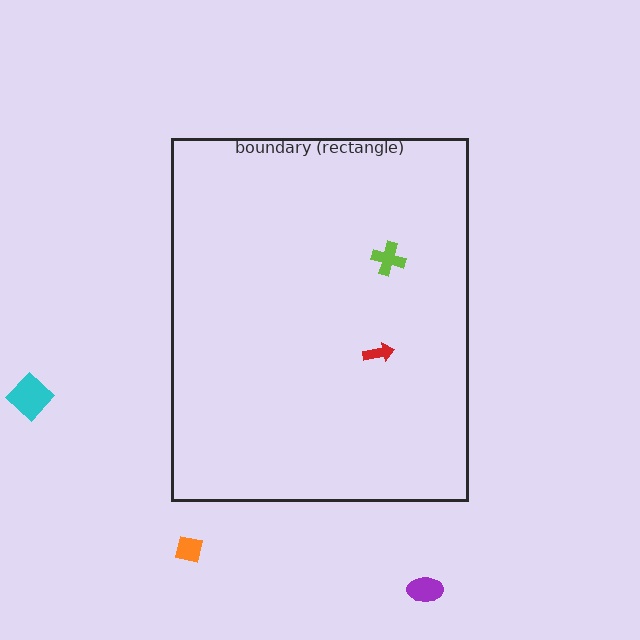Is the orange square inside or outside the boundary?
Outside.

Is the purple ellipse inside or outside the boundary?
Outside.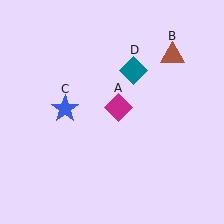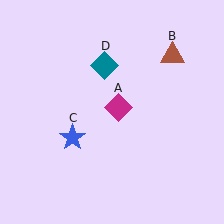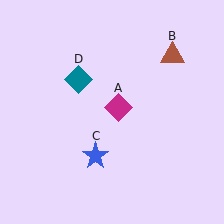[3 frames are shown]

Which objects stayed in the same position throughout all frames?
Magenta diamond (object A) and brown triangle (object B) remained stationary.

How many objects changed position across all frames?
2 objects changed position: blue star (object C), teal diamond (object D).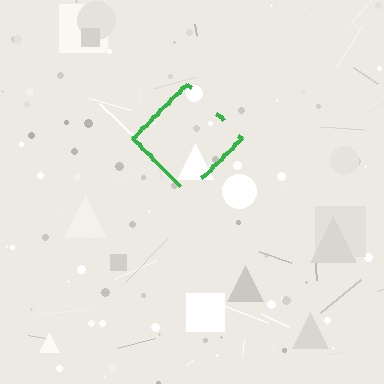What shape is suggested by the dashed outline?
The dashed outline suggests a diamond.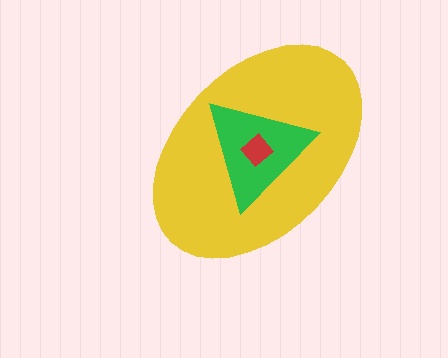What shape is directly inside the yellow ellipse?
The green triangle.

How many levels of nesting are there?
3.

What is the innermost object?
The red diamond.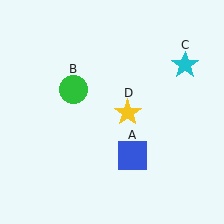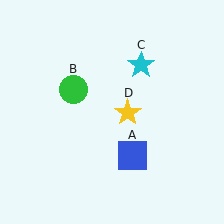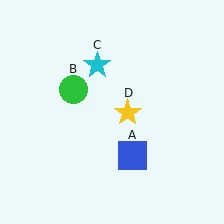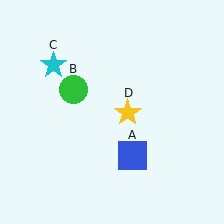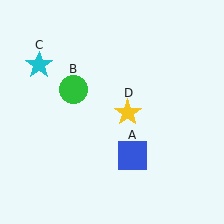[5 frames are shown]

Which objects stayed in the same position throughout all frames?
Blue square (object A) and green circle (object B) and yellow star (object D) remained stationary.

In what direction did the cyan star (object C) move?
The cyan star (object C) moved left.